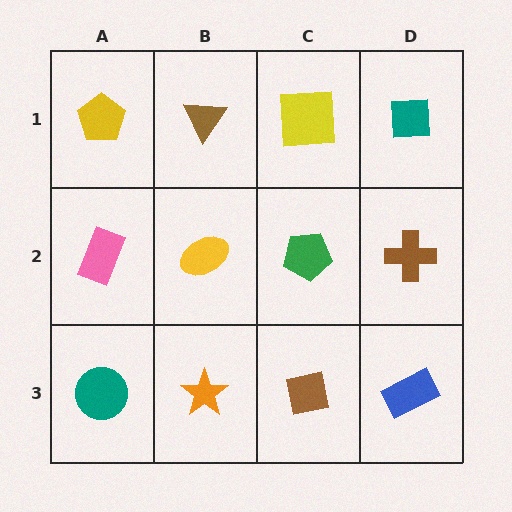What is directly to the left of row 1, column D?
A yellow square.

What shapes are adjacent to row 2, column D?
A teal square (row 1, column D), a blue rectangle (row 3, column D), a green pentagon (row 2, column C).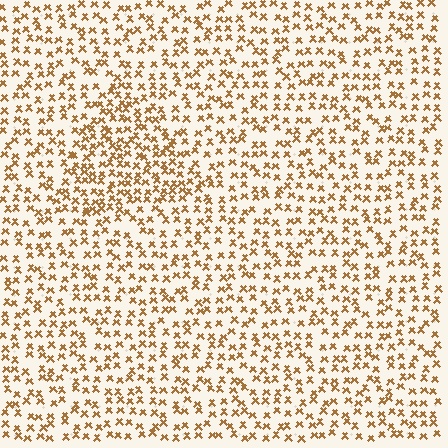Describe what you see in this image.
The image contains small brown elements arranged at two different densities. A triangle-shaped region is visible where the elements are more densely packed than the surrounding area.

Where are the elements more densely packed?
The elements are more densely packed inside the triangle boundary.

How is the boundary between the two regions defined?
The boundary is defined by a change in element density (approximately 1.6x ratio). All elements are the same color, size, and shape.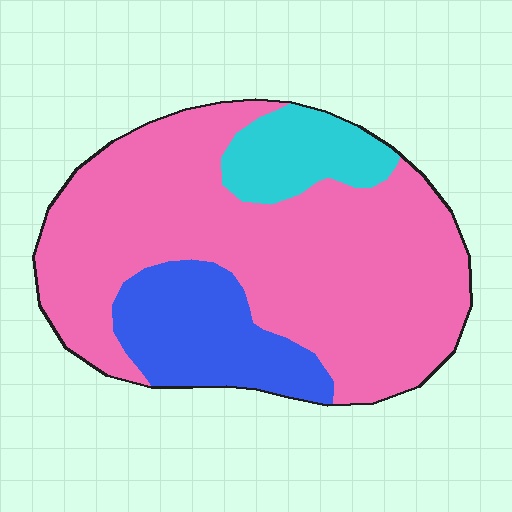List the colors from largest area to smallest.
From largest to smallest: pink, blue, cyan.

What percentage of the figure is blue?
Blue takes up about one fifth (1/5) of the figure.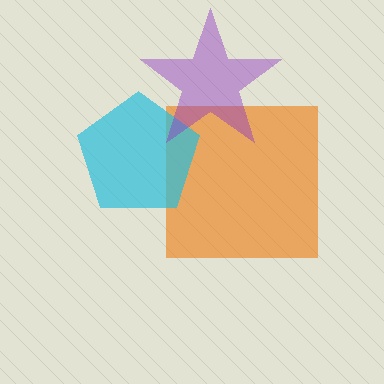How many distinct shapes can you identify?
There are 3 distinct shapes: an orange square, a cyan pentagon, a purple star.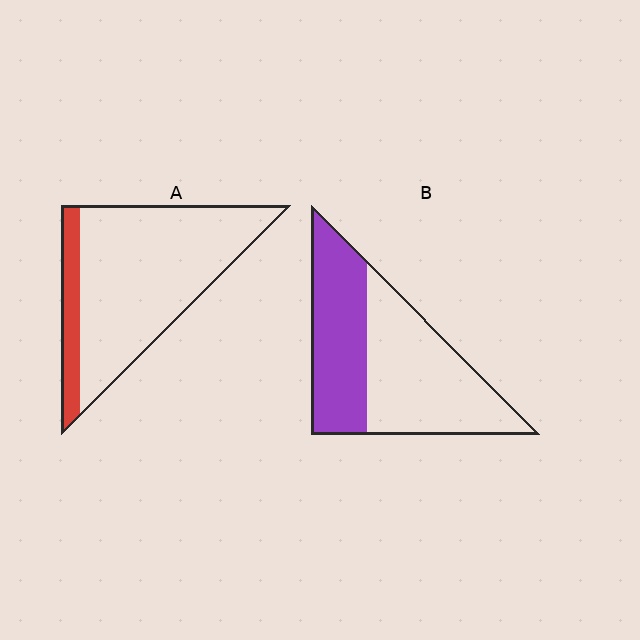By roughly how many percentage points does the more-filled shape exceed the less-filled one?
By roughly 25 percentage points (B over A).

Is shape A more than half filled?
No.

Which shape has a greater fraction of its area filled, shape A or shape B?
Shape B.